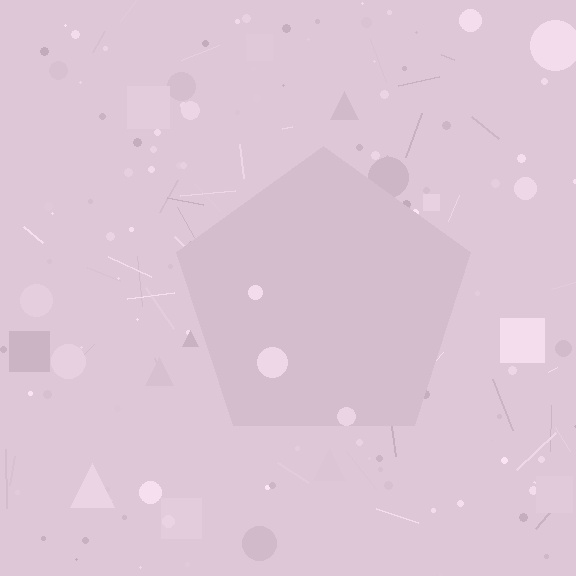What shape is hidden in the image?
A pentagon is hidden in the image.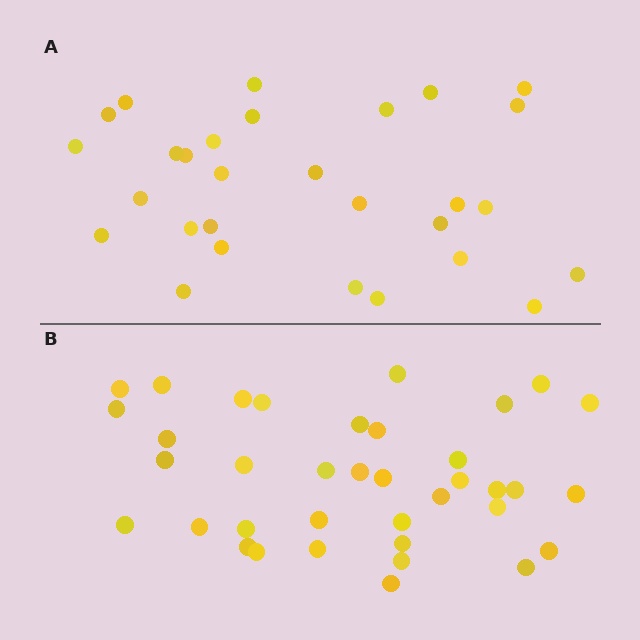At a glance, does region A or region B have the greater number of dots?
Region B (the bottom region) has more dots.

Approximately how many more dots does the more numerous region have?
Region B has roughly 8 or so more dots than region A.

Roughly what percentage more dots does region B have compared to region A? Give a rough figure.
About 30% more.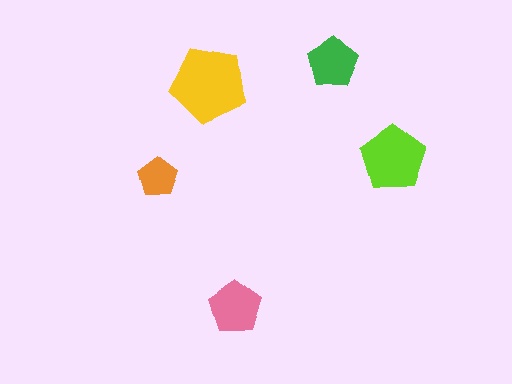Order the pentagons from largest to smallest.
the yellow one, the lime one, the pink one, the green one, the orange one.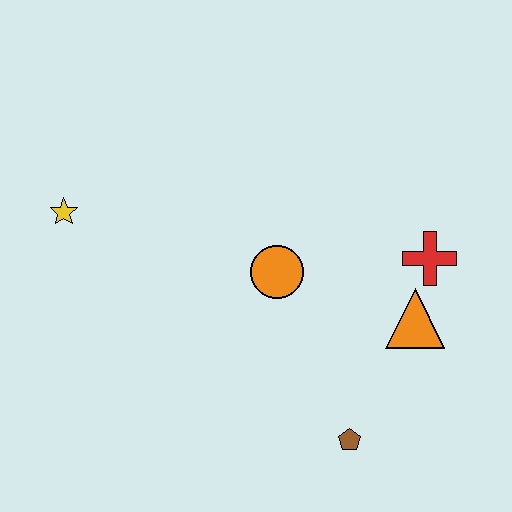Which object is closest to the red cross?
The orange triangle is closest to the red cross.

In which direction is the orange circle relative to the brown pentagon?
The orange circle is above the brown pentagon.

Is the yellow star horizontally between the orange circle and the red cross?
No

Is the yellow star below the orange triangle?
No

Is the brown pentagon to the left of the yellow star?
No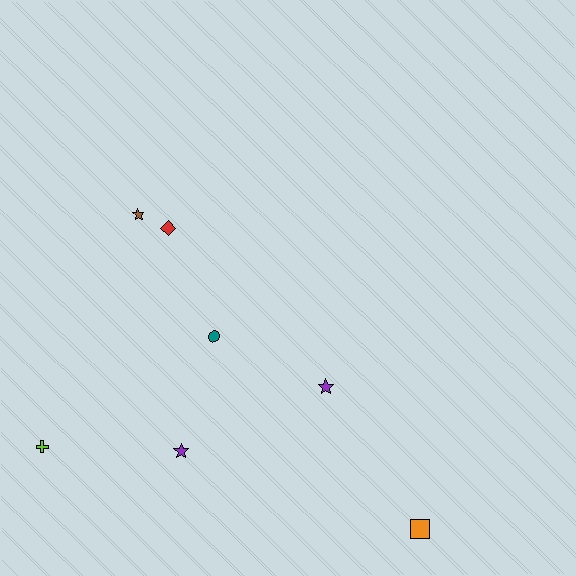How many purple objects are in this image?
There are 2 purple objects.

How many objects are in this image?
There are 7 objects.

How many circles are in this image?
There is 1 circle.